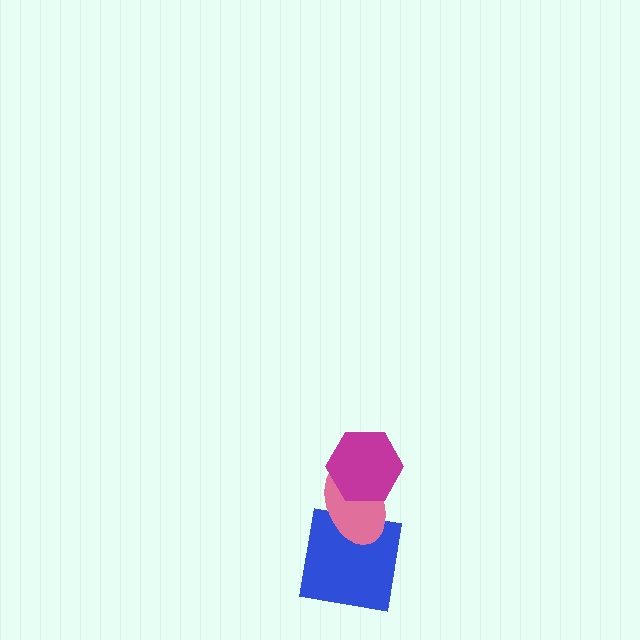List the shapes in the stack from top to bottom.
From top to bottom: the magenta hexagon, the pink ellipse, the blue square.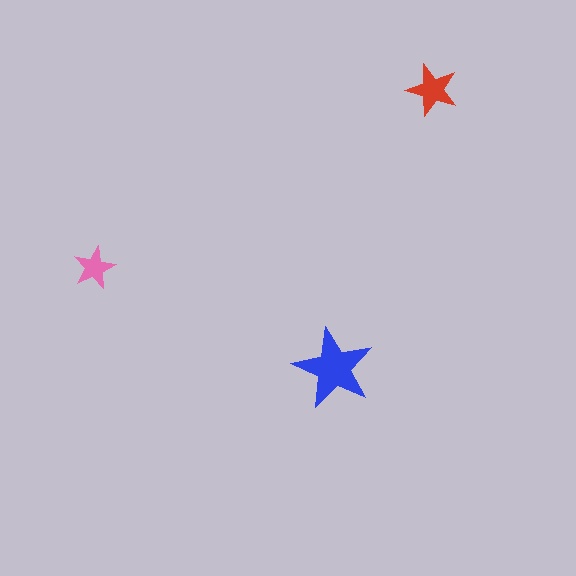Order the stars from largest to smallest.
the blue one, the red one, the pink one.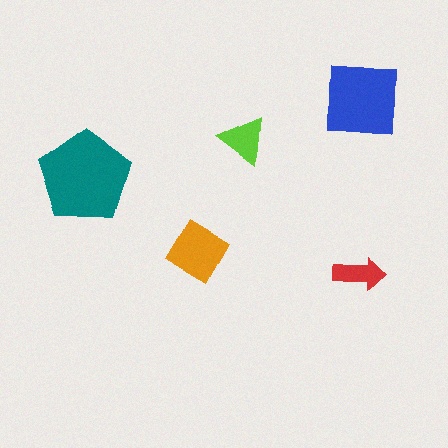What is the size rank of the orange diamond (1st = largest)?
3rd.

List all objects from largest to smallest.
The teal pentagon, the blue square, the orange diamond, the lime triangle, the red arrow.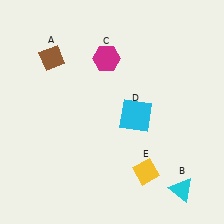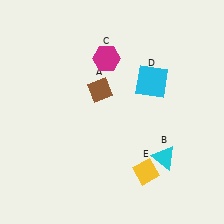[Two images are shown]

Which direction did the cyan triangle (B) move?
The cyan triangle (B) moved up.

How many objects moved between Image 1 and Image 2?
3 objects moved between the two images.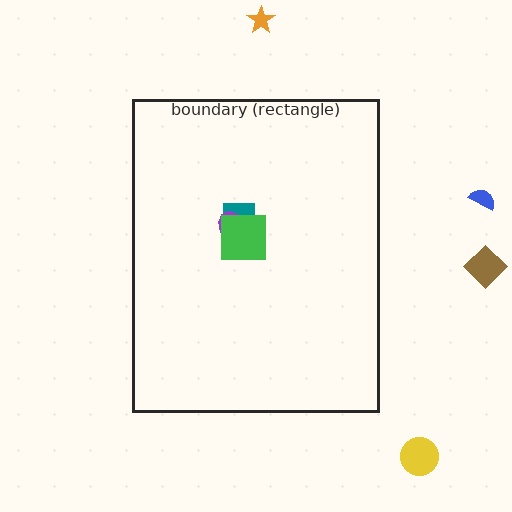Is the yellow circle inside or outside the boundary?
Outside.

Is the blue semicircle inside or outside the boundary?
Outside.